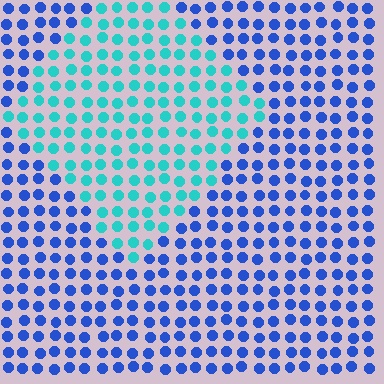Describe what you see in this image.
The image is filled with small blue elements in a uniform arrangement. A diamond-shaped region is visible where the elements are tinted to a slightly different hue, forming a subtle color boundary.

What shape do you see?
I see a diamond.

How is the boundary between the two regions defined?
The boundary is defined purely by a slight shift in hue (about 48 degrees). Spacing, size, and orientation are identical on both sides.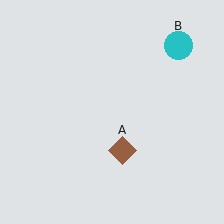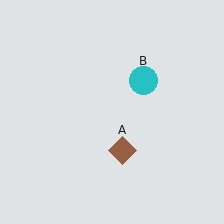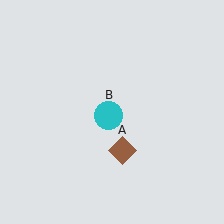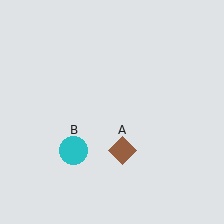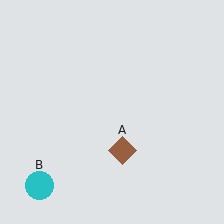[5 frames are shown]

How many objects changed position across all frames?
1 object changed position: cyan circle (object B).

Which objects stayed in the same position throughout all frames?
Brown diamond (object A) remained stationary.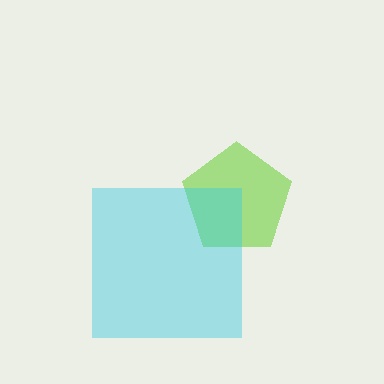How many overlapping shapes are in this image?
There are 2 overlapping shapes in the image.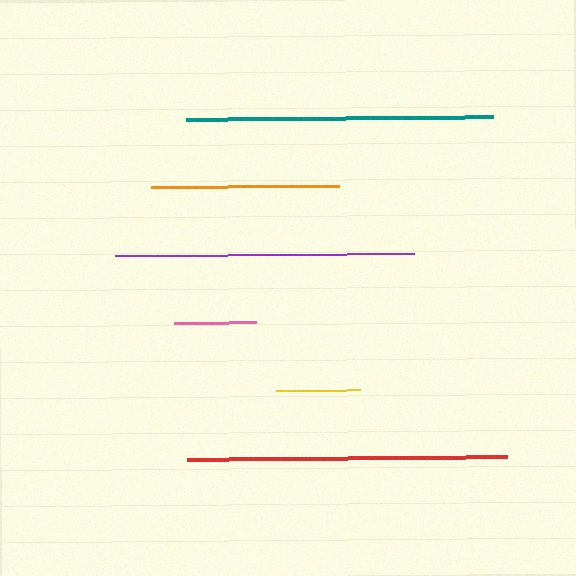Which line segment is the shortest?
The pink line is the shortest at approximately 83 pixels.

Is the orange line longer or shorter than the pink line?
The orange line is longer than the pink line.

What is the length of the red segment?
The red segment is approximately 320 pixels long.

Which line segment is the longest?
The red line is the longest at approximately 320 pixels.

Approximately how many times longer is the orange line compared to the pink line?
The orange line is approximately 2.3 times the length of the pink line.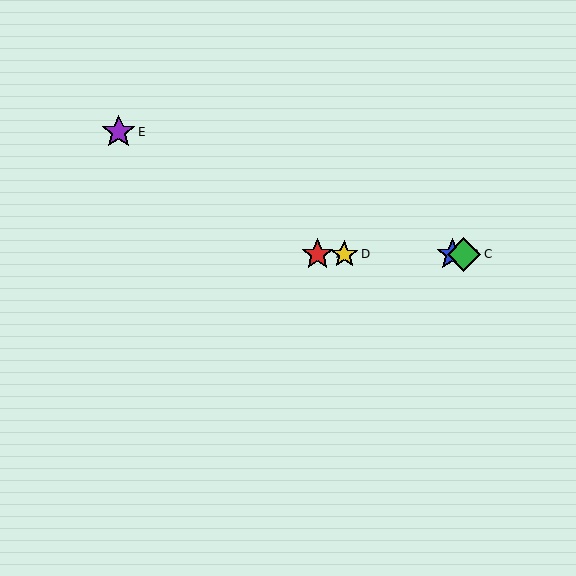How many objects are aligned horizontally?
4 objects (A, B, C, D) are aligned horizontally.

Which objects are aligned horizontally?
Objects A, B, C, D are aligned horizontally.